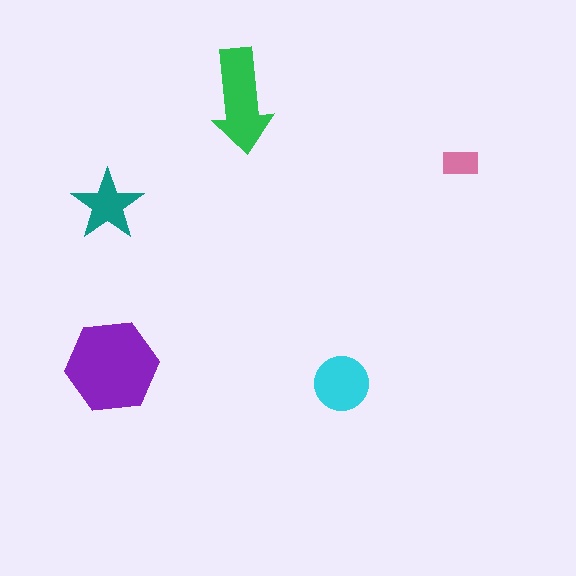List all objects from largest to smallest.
The purple hexagon, the green arrow, the cyan circle, the teal star, the pink rectangle.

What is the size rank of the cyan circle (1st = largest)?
3rd.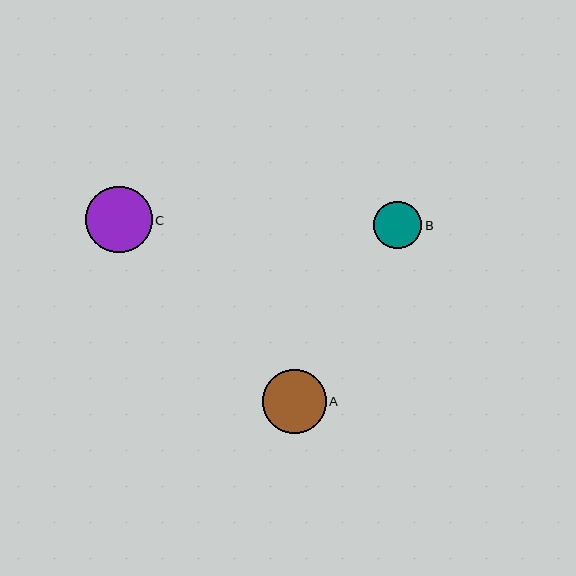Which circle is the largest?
Circle C is the largest with a size of approximately 66 pixels.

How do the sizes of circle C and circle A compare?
Circle C and circle A are approximately the same size.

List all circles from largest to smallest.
From largest to smallest: C, A, B.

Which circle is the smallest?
Circle B is the smallest with a size of approximately 48 pixels.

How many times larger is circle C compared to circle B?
Circle C is approximately 1.4 times the size of circle B.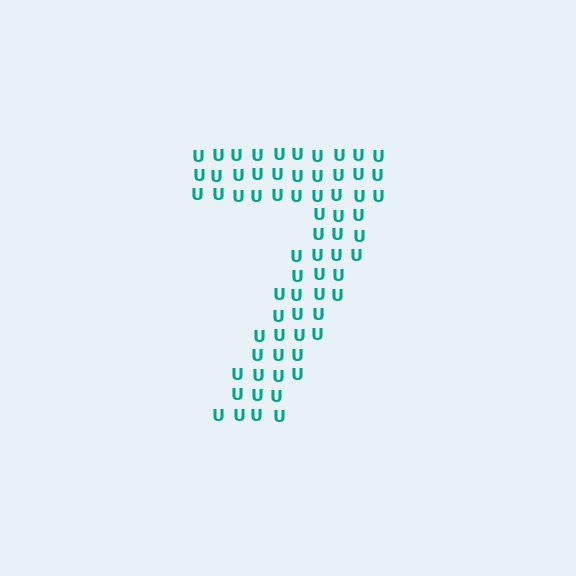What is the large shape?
The large shape is the digit 7.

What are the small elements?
The small elements are letter U's.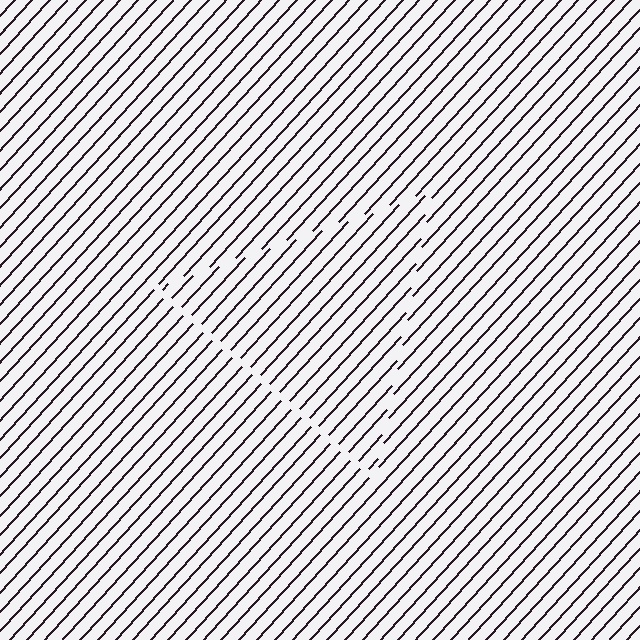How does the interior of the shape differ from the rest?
The interior of the shape contains the same grating, shifted by half a period — the contour is defined by the phase discontinuity where line-ends from the inner and outer gratings abut.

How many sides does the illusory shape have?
3 sides — the line-ends trace a triangle.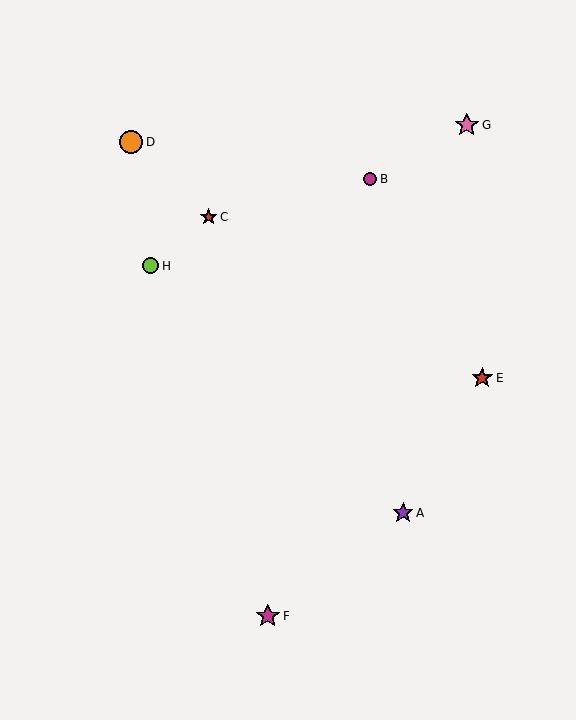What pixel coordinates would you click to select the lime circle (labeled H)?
Click at (151, 266) to select the lime circle H.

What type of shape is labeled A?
Shape A is a purple star.